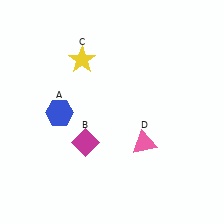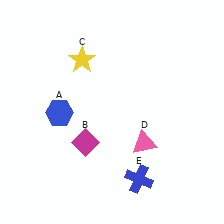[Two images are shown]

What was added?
A blue cross (E) was added in Image 2.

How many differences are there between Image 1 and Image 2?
There is 1 difference between the two images.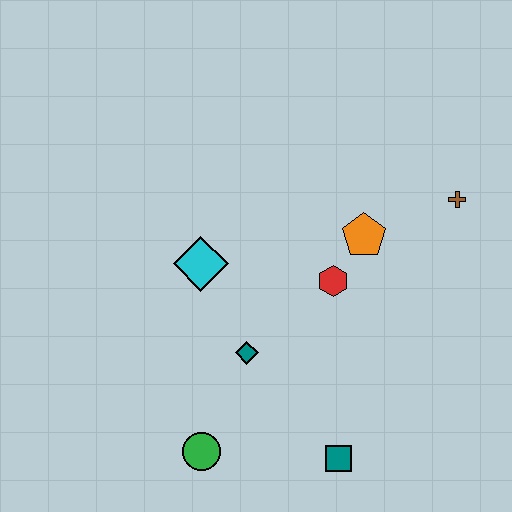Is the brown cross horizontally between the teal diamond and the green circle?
No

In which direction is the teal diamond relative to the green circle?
The teal diamond is above the green circle.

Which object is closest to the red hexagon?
The orange pentagon is closest to the red hexagon.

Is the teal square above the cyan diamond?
No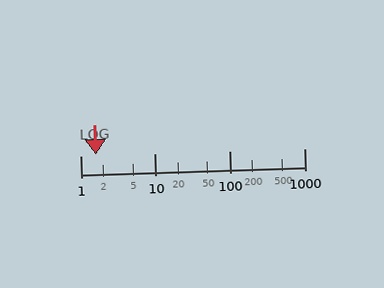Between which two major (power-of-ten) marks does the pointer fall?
The pointer is between 1 and 10.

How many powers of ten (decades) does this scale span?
The scale spans 3 decades, from 1 to 1000.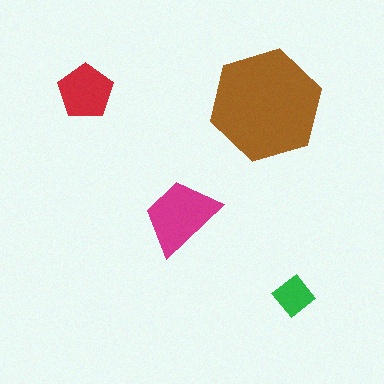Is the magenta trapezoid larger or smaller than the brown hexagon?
Smaller.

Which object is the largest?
The brown hexagon.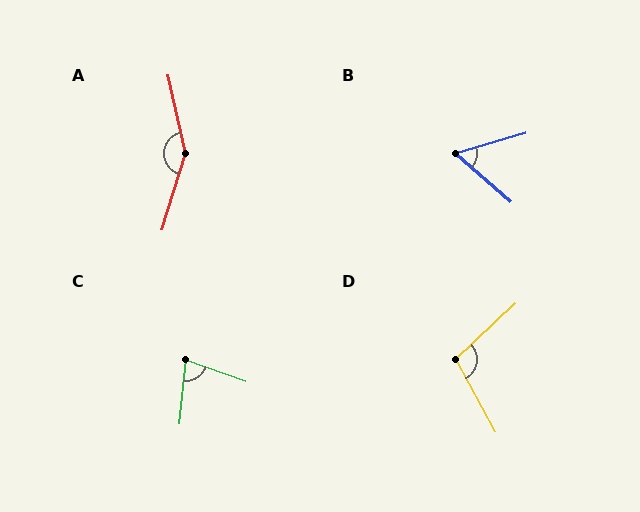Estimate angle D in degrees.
Approximately 105 degrees.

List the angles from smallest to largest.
B (57°), C (76°), D (105°), A (150°).